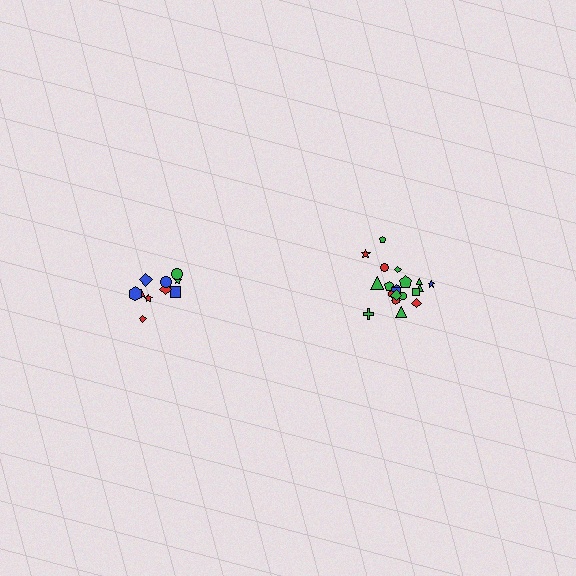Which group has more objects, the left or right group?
The right group.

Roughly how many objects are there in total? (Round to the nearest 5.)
Roughly 30 objects in total.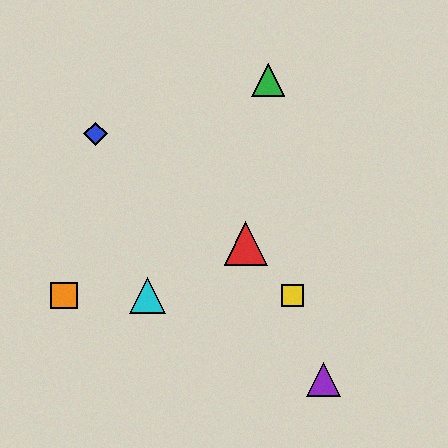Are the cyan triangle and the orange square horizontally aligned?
Yes, both are at y≈296.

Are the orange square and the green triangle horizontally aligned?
No, the orange square is at y≈296 and the green triangle is at y≈80.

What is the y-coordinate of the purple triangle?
The purple triangle is at y≈380.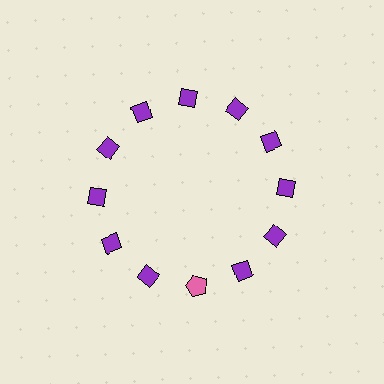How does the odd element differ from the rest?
It differs in both color (pink instead of purple) and shape (pentagon instead of diamond).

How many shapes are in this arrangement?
There are 12 shapes arranged in a ring pattern.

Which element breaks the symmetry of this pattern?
The pink pentagon at roughly the 6 o'clock position breaks the symmetry. All other shapes are purple diamonds.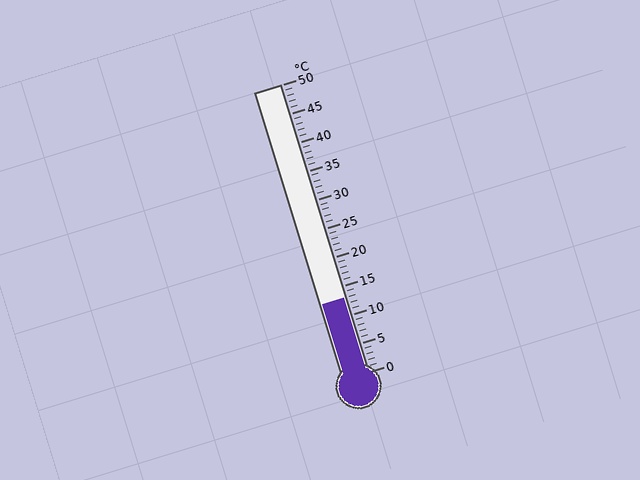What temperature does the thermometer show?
The thermometer shows approximately 13°C.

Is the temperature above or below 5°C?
The temperature is above 5°C.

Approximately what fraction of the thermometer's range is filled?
The thermometer is filled to approximately 25% of its range.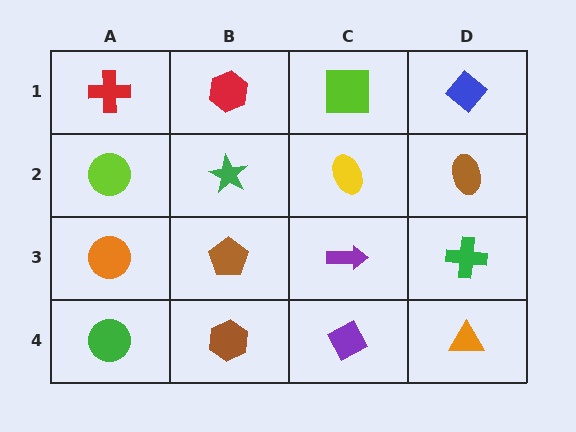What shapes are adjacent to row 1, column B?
A green star (row 2, column B), a red cross (row 1, column A), a lime square (row 1, column C).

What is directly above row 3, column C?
A yellow ellipse.